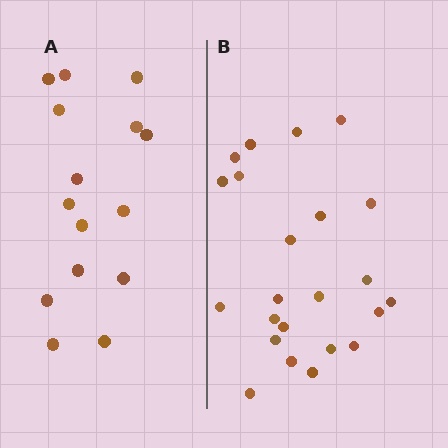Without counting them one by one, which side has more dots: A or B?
Region B (the right region) has more dots.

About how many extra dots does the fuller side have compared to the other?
Region B has roughly 8 or so more dots than region A.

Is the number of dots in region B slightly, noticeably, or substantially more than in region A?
Region B has substantially more. The ratio is roughly 1.5 to 1.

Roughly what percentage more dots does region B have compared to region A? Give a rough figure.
About 55% more.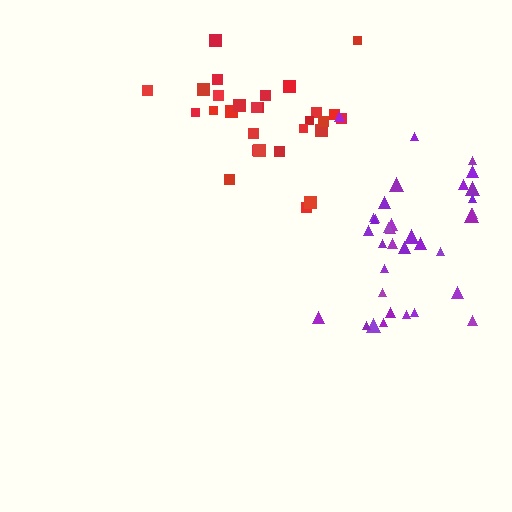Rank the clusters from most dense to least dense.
red, purple.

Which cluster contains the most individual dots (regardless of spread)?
Purple (35).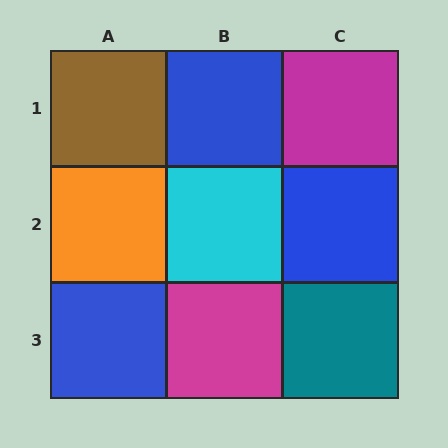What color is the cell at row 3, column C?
Teal.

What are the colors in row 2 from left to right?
Orange, cyan, blue.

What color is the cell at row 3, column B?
Magenta.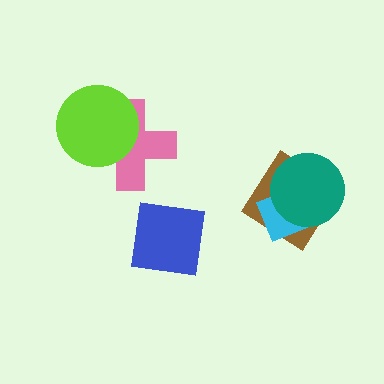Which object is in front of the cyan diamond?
The teal circle is in front of the cyan diamond.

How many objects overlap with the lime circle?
1 object overlaps with the lime circle.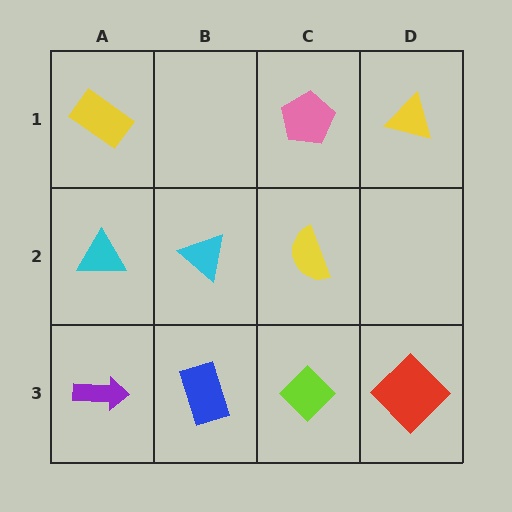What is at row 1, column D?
A yellow triangle.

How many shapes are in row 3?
4 shapes.